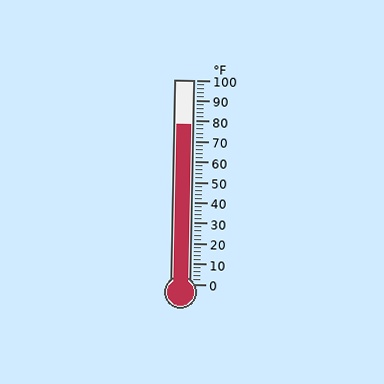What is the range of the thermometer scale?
The thermometer scale ranges from 0°F to 100°F.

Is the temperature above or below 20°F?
The temperature is above 20°F.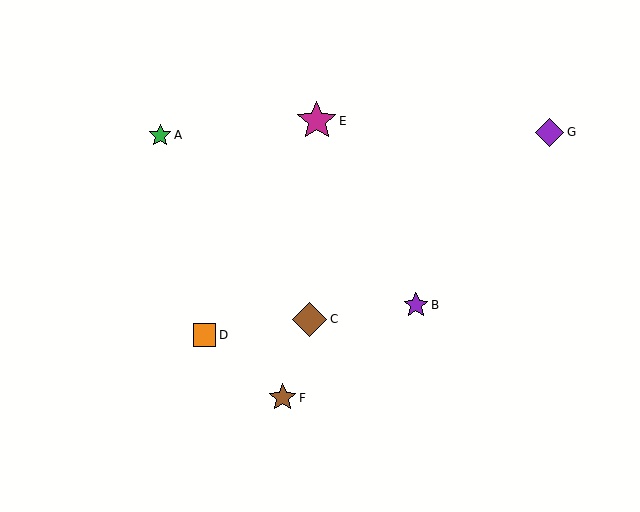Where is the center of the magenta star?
The center of the magenta star is at (317, 121).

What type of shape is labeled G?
Shape G is a purple diamond.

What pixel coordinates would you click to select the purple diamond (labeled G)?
Click at (550, 132) to select the purple diamond G.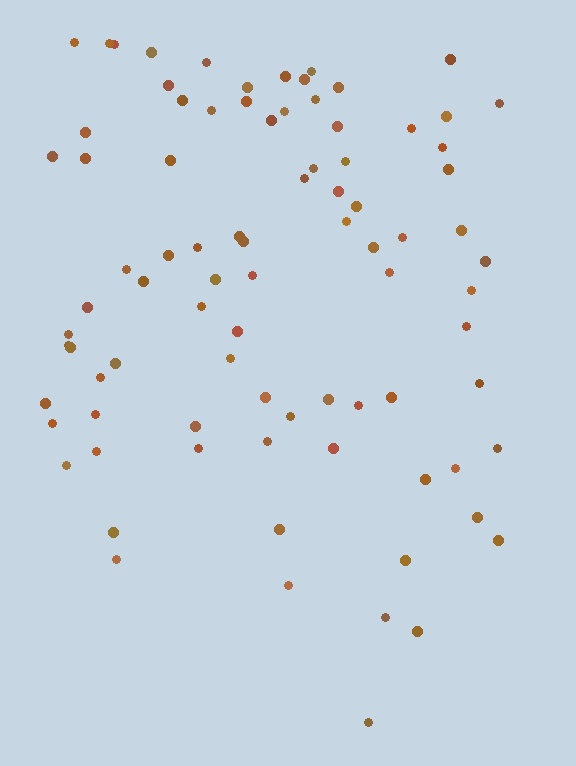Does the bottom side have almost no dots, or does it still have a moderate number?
Still a moderate number, just noticeably fewer than the top.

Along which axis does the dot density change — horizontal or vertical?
Vertical.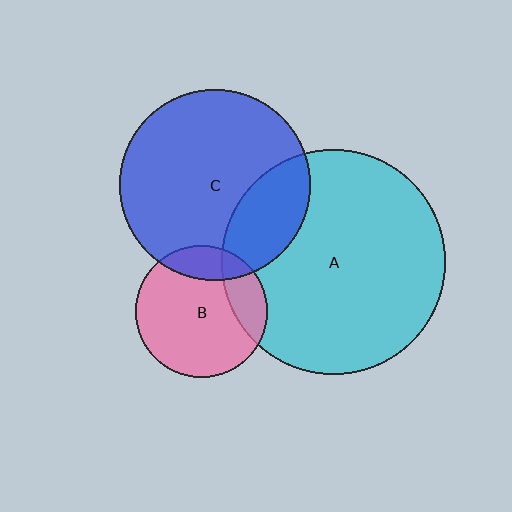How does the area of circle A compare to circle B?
Approximately 2.9 times.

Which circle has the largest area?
Circle A (cyan).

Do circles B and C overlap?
Yes.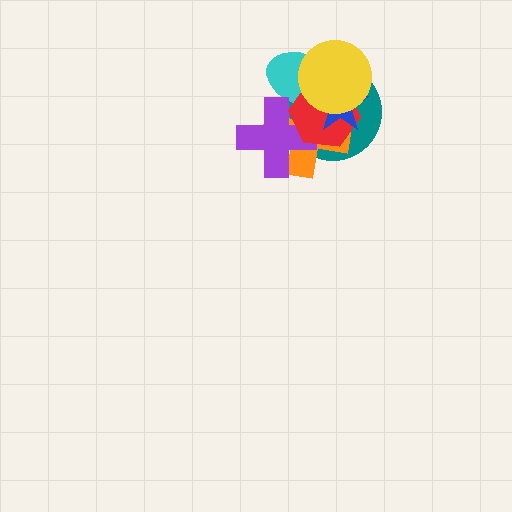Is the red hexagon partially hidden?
Yes, it is partially covered by another shape.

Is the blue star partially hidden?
Yes, it is partially covered by another shape.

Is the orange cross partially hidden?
Yes, it is partially covered by another shape.